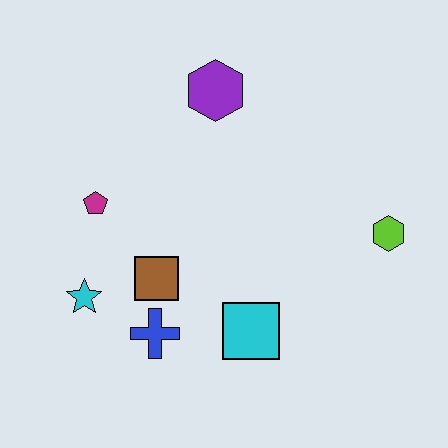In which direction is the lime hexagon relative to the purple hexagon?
The lime hexagon is to the right of the purple hexagon.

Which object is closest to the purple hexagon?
The magenta pentagon is closest to the purple hexagon.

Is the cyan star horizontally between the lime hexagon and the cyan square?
No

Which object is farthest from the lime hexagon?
The cyan star is farthest from the lime hexagon.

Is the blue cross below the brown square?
Yes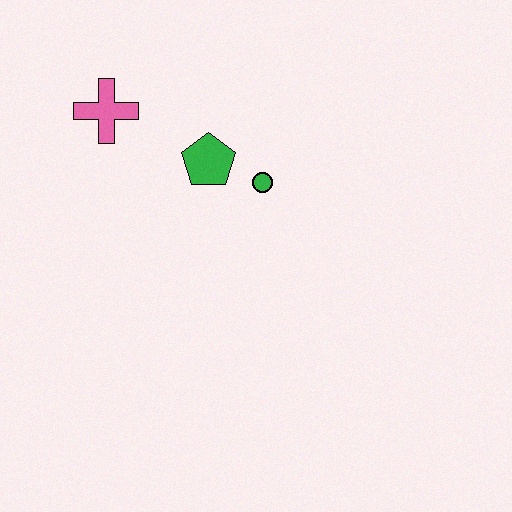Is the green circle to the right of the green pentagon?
Yes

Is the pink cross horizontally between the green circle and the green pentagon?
No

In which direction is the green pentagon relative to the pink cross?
The green pentagon is to the right of the pink cross.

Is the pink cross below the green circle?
No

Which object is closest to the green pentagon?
The green circle is closest to the green pentagon.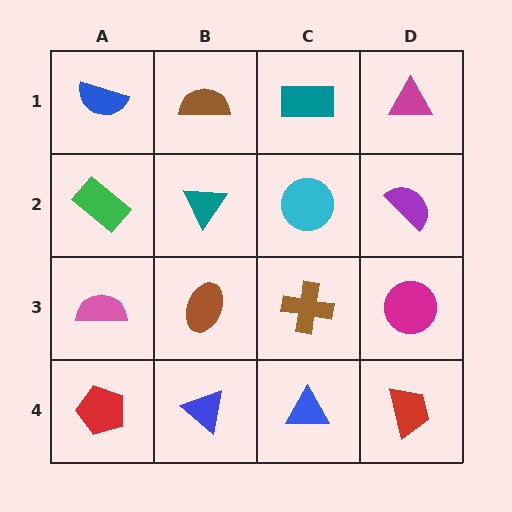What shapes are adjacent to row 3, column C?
A cyan circle (row 2, column C), a blue triangle (row 4, column C), a brown ellipse (row 3, column B), a magenta circle (row 3, column D).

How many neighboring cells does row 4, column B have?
3.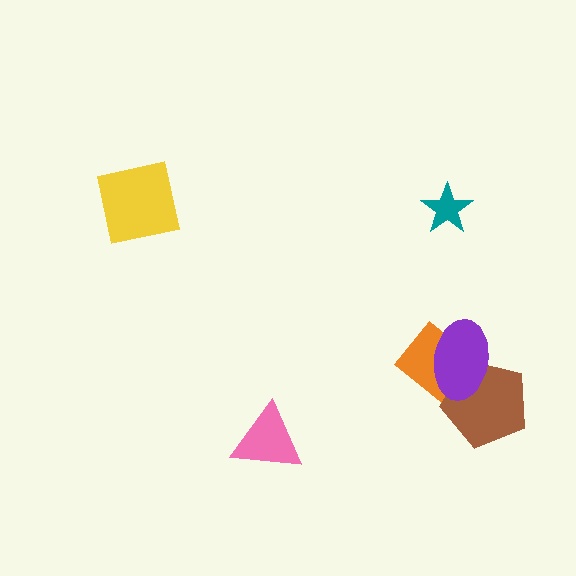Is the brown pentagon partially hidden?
Yes, it is partially covered by another shape.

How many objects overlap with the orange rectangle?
2 objects overlap with the orange rectangle.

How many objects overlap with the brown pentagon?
2 objects overlap with the brown pentagon.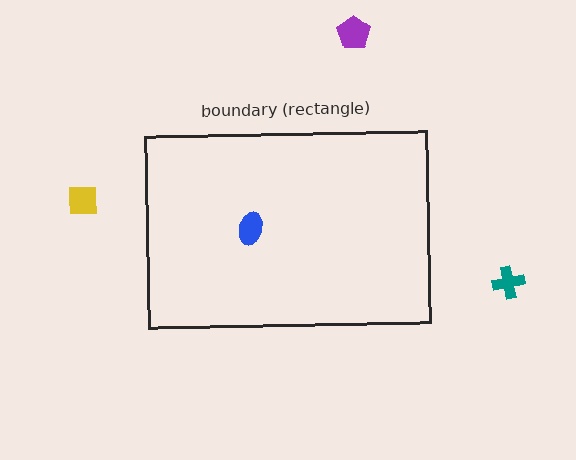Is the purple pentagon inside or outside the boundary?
Outside.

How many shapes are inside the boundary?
1 inside, 3 outside.